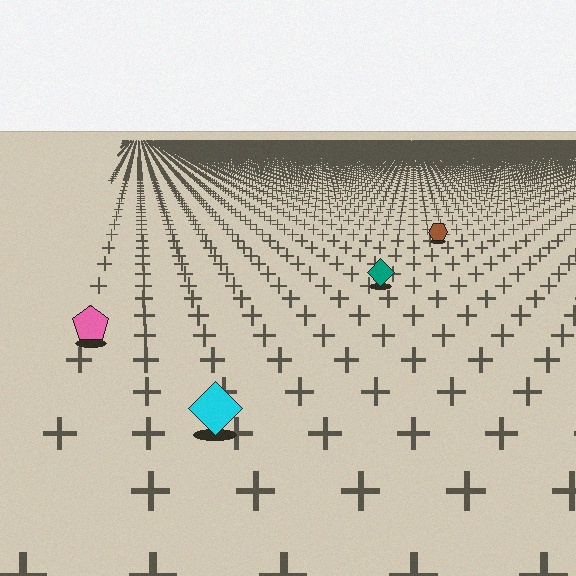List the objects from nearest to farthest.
From nearest to farthest: the cyan diamond, the pink pentagon, the teal diamond, the brown hexagon.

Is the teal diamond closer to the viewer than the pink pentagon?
No. The pink pentagon is closer — you can tell from the texture gradient: the ground texture is coarser near it.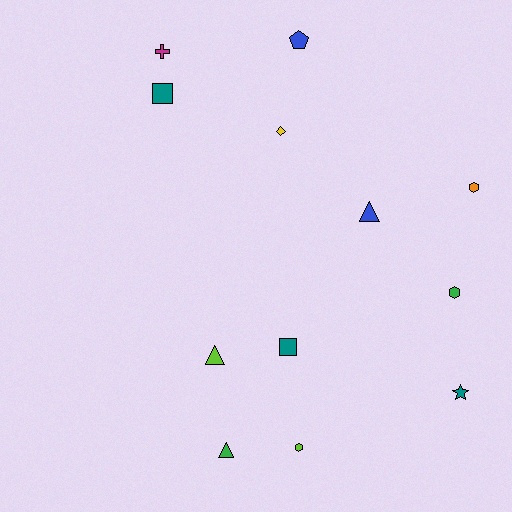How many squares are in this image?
There are 2 squares.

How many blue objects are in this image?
There are 2 blue objects.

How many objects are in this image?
There are 12 objects.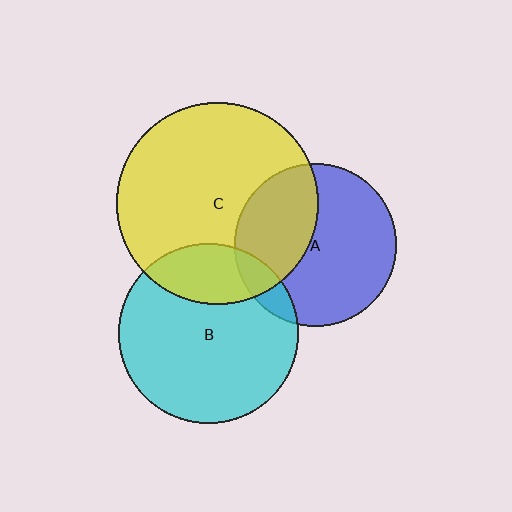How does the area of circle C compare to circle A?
Approximately 1.5 times.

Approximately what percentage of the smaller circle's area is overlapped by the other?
Approximately 25%.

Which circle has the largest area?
Circle C (yellow).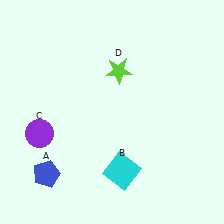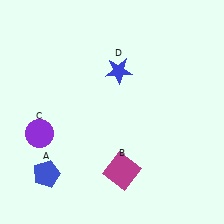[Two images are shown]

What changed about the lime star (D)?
In Image 1, D is lime. In Image 2, it changed to blue.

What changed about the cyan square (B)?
In Image 1, B is cyan. In Image 2, it changed to magenta.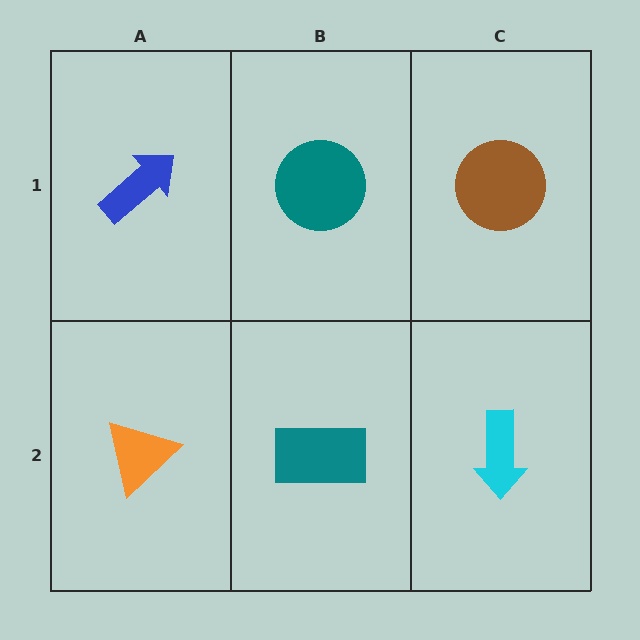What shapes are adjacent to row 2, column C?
A brown circle (row 1, column C), a teal rectangle (row 2, column B).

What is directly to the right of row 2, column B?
A cyan arrow.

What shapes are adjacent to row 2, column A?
A blue arrow (row 1, column A), a teal rectangle (row 2, column B).